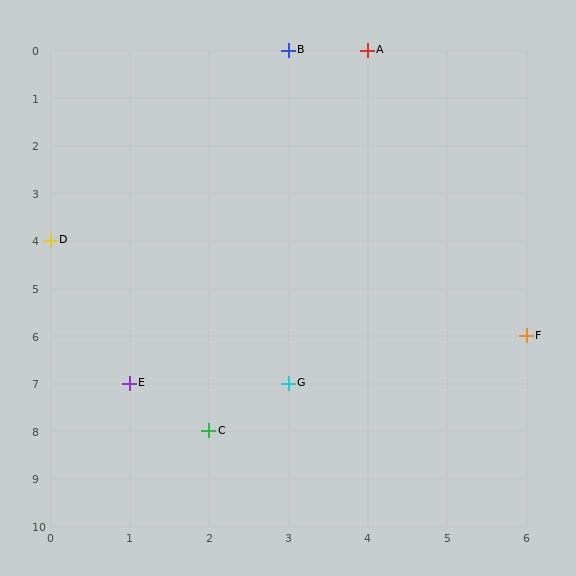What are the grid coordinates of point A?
Point A is at grid coordinates (4, 0).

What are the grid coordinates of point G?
Point G is at grid coordinates (3, 7).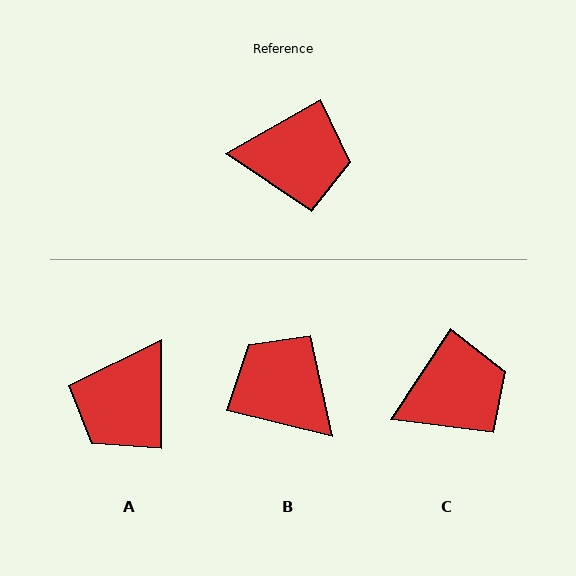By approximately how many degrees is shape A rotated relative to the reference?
Approximately 119 degrees clockwise.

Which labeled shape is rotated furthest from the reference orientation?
B, about 137 degrees away.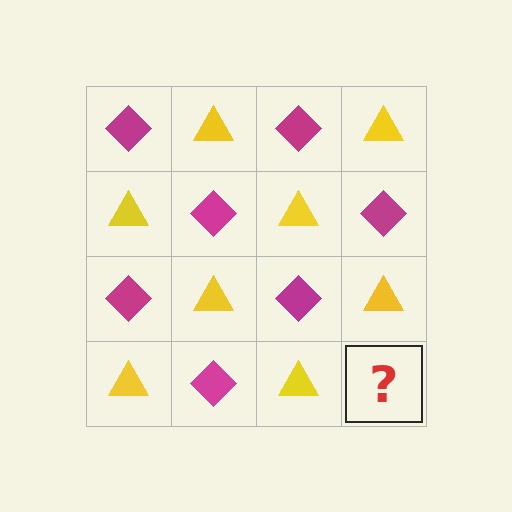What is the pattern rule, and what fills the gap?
The rule is that it alternates magenta diamond and yellow triangle in a checkerboard pattern. The gap should be filled with a magenta diamond.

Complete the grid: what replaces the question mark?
The question mark should be replaced with a magenta diamond.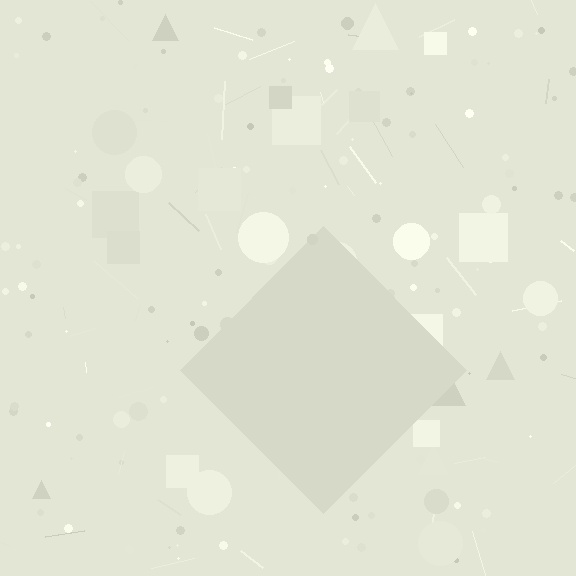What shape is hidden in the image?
A diamond is hidden in the image.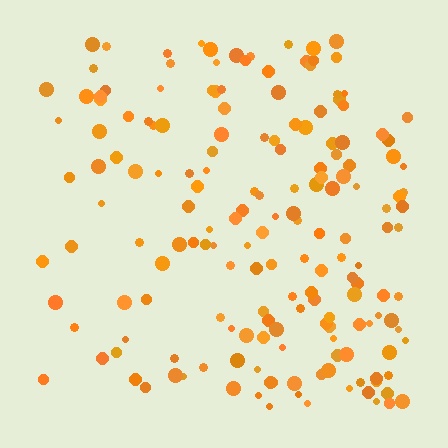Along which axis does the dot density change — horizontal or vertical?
Horizontal.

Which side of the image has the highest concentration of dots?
The right.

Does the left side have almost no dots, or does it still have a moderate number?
Still a moderate number, just noticeably fewer than the right.